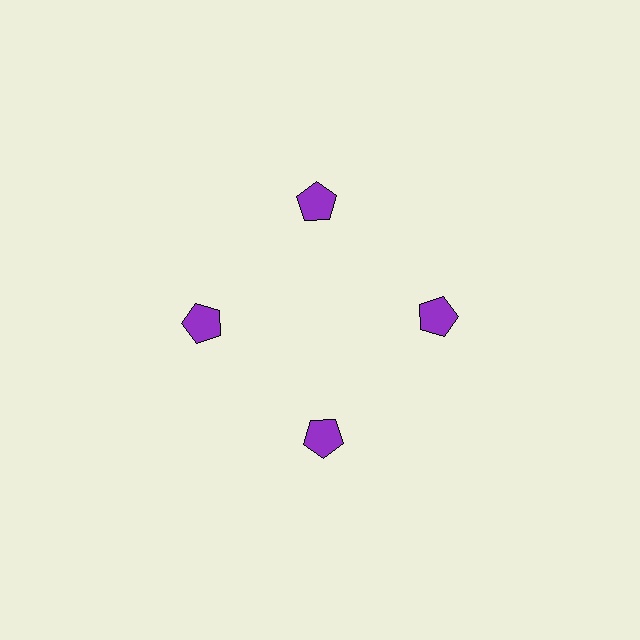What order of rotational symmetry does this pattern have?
This pattern has 4-fold rotational symmetry.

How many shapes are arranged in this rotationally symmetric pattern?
There are 4 shapes, arranged in 4 groups of 1.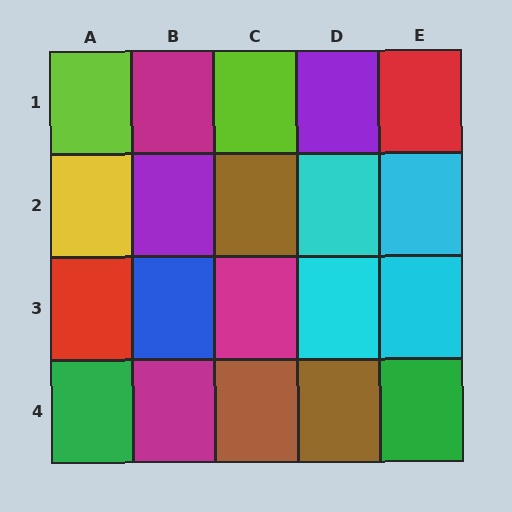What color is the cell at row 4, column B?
Magenta.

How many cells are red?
2 cells are red.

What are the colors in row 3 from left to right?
Red, blue, magenta, cyan, cyan.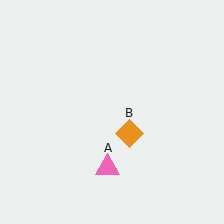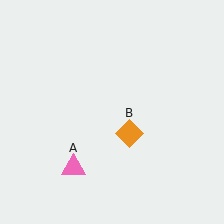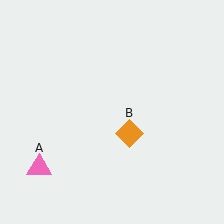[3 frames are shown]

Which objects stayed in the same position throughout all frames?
Orange diamond (object B) remained stationary.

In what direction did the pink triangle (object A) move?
The pink triangle (object A) moved left.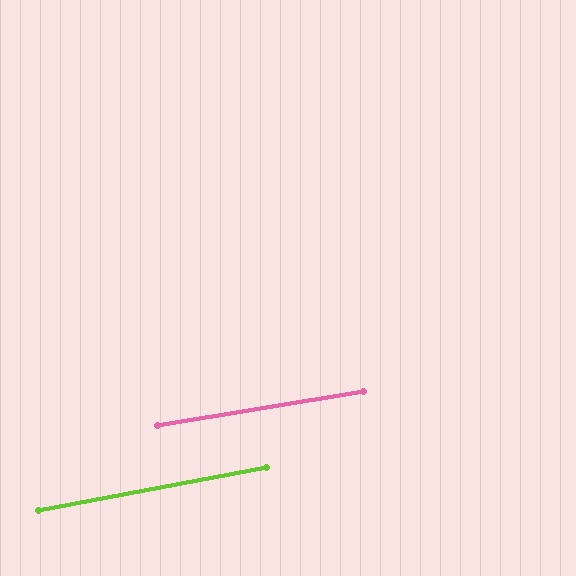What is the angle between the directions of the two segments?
Approximately 1 degree.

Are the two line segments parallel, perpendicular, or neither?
Parallel — their directions differ by only 1.5°.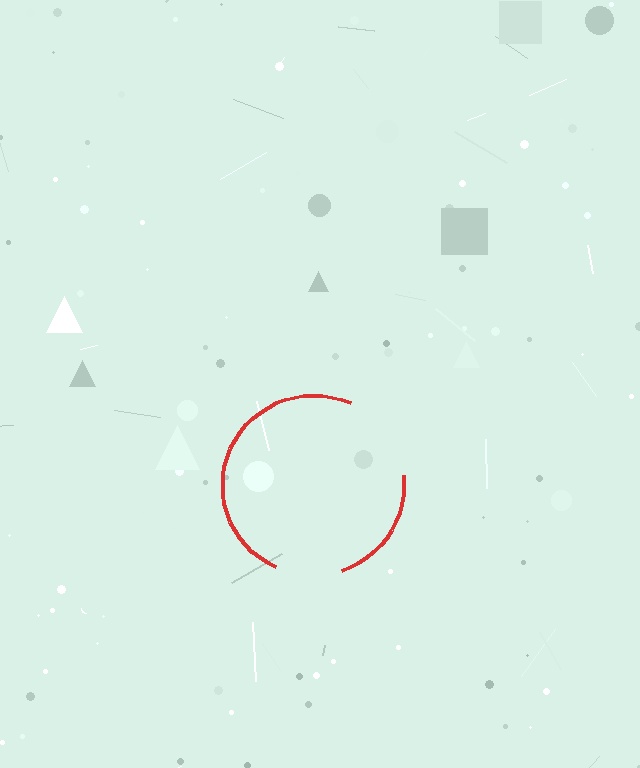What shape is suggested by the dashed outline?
The dashed outline suggests a circle.